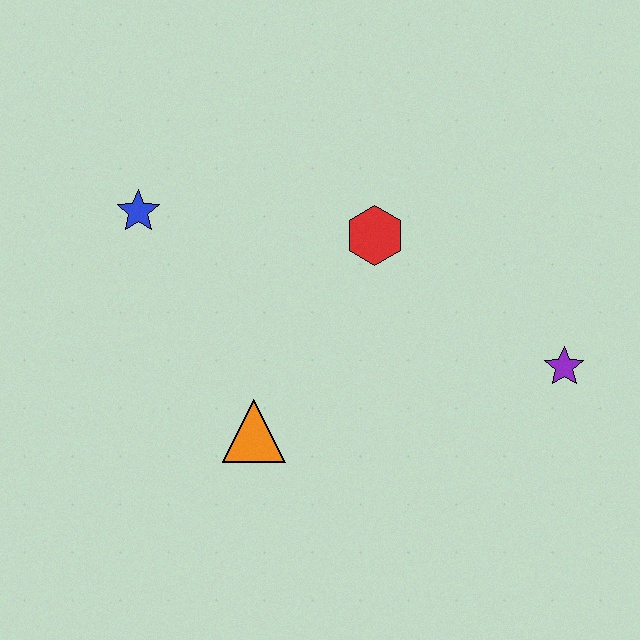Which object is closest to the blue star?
The red hexagon is closest to the blue star.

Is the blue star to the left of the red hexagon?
Yes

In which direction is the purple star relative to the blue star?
The purple star is to the right of the blue star.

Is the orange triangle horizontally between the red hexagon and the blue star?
Yes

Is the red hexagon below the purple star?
No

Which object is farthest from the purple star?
The blue star is farthest from the purple star.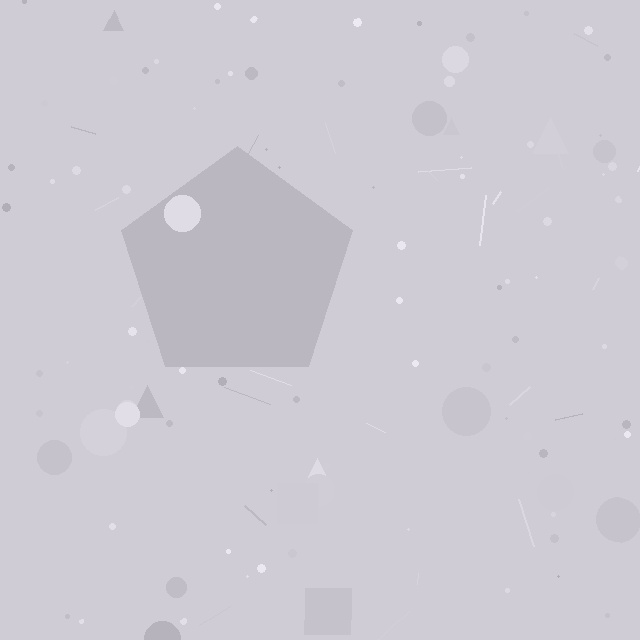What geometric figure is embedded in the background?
A pentagon is embedded in the background.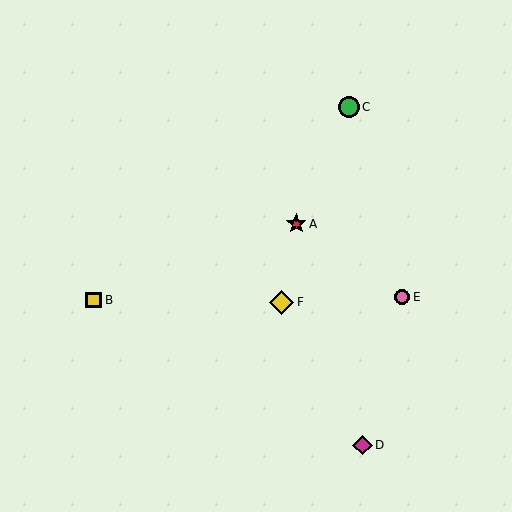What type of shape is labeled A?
Shape A is a red star.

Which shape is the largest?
The yellow diamond (labeled F) is the largest.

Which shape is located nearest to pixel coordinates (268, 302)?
The yellow diamond (labeled F) at (282, 302) is nearest to that location.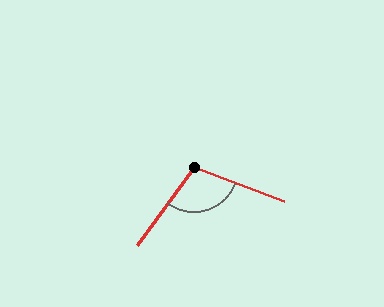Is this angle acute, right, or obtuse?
It is obtuse.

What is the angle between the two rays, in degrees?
Approximately 105 degrees.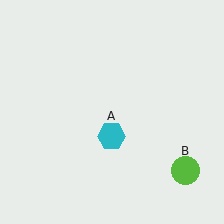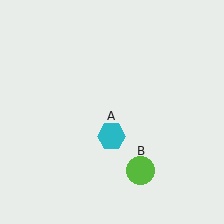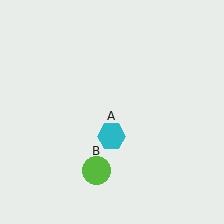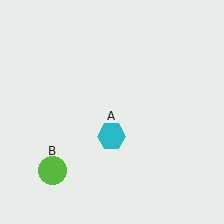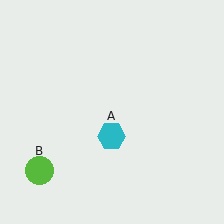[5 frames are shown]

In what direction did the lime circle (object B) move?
The lime circle (object B) moved left.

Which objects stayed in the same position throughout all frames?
Cyan hexagon (object A) remained stationary.